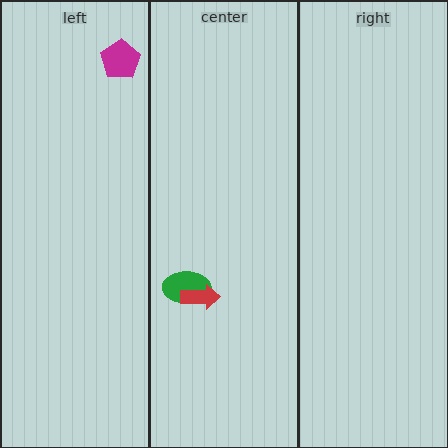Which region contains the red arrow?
The center region.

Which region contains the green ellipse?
The center region.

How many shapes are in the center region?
2.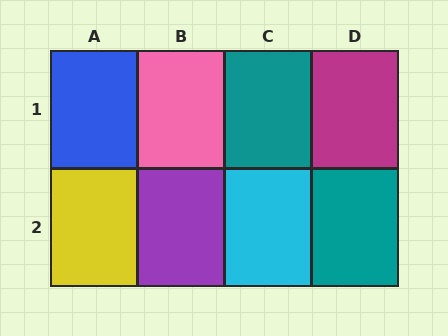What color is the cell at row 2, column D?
Teal.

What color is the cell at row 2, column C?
Cyan.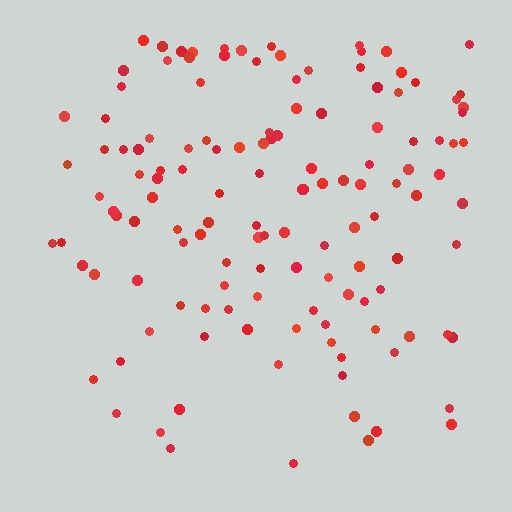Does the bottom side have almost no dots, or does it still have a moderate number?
Still a moderate number, just noticeably fewer than the top.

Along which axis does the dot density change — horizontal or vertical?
Vertical.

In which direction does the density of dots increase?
From bottom to top, with the top side densest.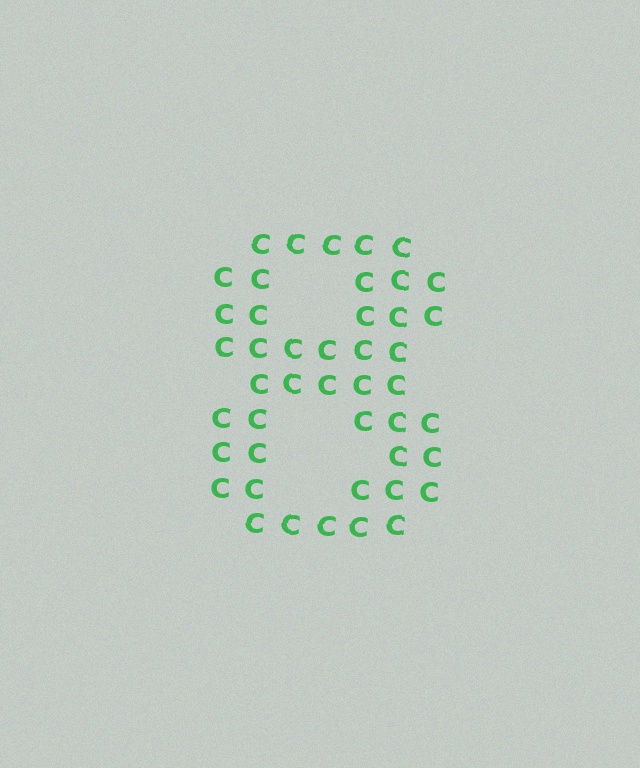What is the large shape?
The large shape is the digit 8.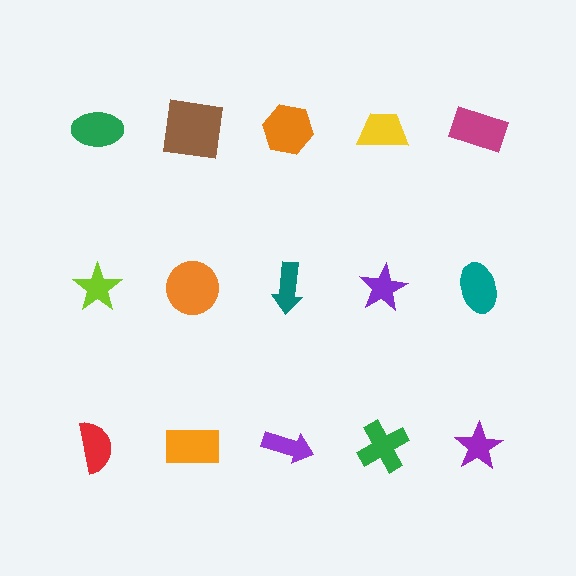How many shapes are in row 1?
5 shapes.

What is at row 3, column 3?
A purple arrow.